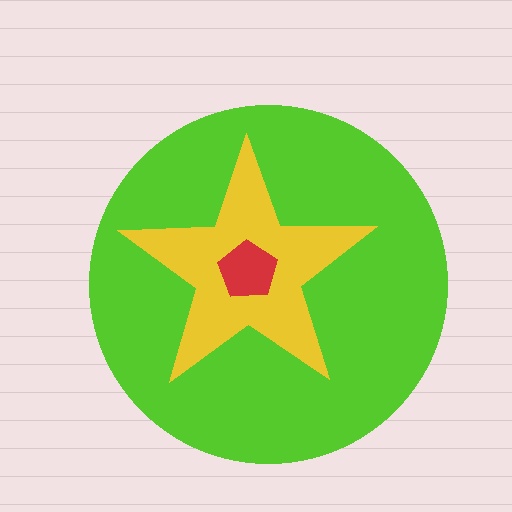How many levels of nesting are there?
3.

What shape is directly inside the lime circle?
The yellow star.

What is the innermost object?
The red pentagon.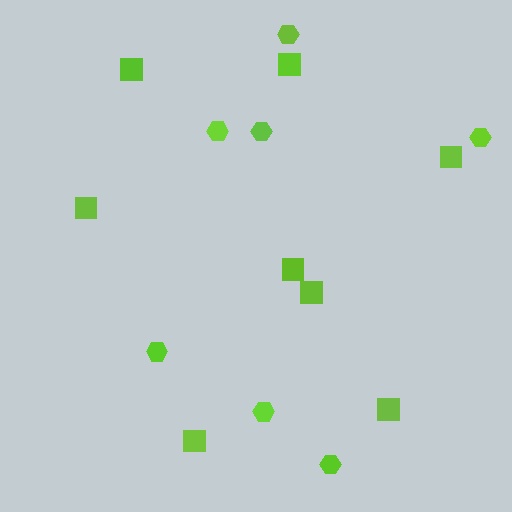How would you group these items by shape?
There are 2 groups: one group of squares (8) and one group of hexagons (7).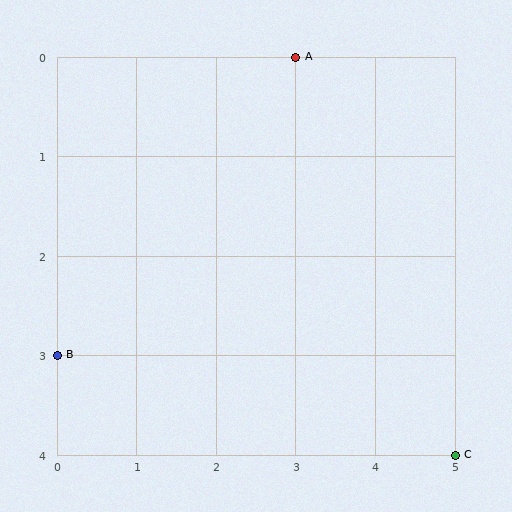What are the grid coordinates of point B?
Point B is at grid coordinates (0, 3).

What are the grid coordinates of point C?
Point C is at grid coordinates (5, 4).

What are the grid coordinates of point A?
Point A is at grid coordinates (3, 0).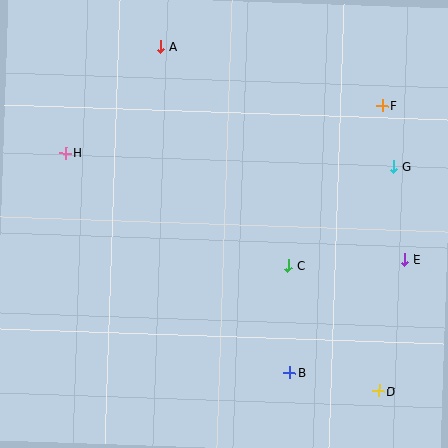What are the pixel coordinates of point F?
Point F is at (383, 106).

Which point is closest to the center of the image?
Point C at (288, 266) is closest to the center.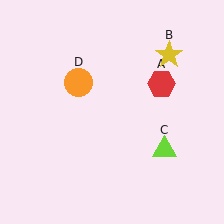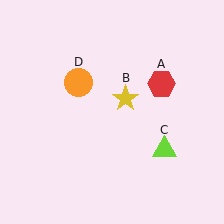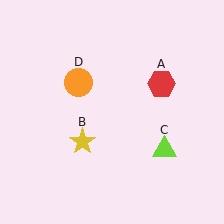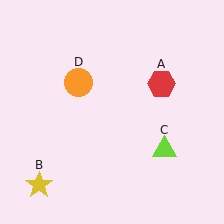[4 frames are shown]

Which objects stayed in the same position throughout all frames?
Red hexagon (object A) and lime triangle (object C) and orange circle (object D) remained stationary.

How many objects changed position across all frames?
1 object changed position: yellow star (object B).